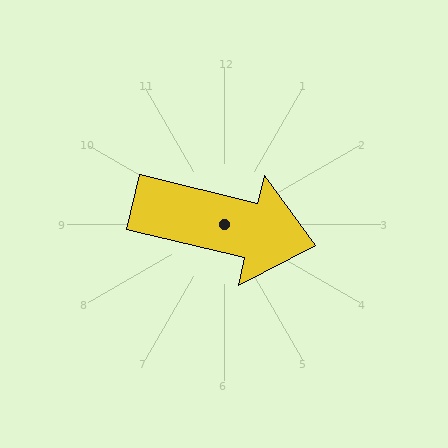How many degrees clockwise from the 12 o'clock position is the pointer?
Approximately 104 degrees.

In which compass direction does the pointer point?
East.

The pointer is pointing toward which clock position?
Roughly 3 o'clock.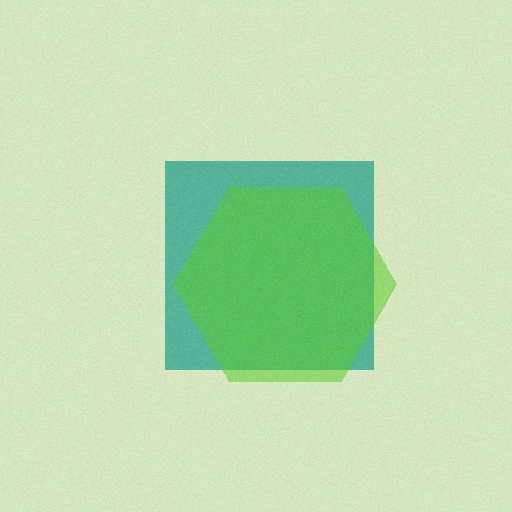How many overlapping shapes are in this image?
There are 2 overlapping shapes in the image.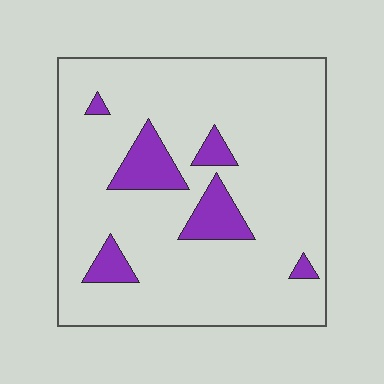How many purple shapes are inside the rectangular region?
6.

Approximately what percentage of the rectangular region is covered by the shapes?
Approximately 10%.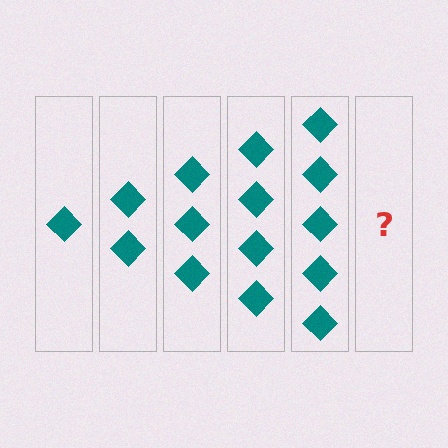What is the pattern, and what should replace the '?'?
The pattern is that each step adds one more diamond. The '?' should be 6 diamonds.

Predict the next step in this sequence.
The next step is 6 diamonds.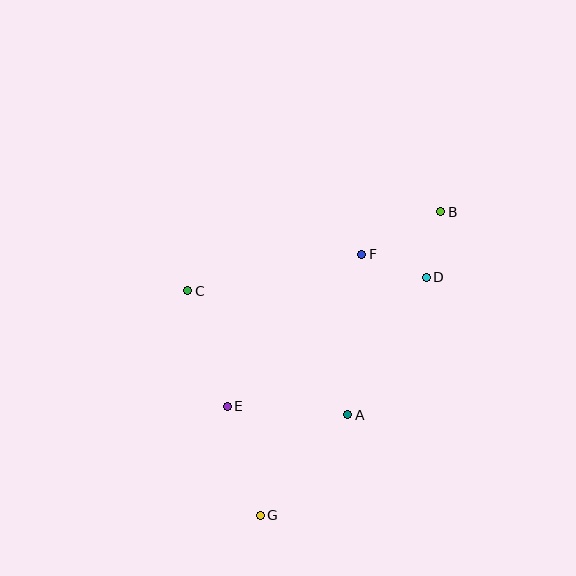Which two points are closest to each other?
Points B and D are closest to each other.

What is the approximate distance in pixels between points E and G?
The distance between E and G is approximately 114 pixels.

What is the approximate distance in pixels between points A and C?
The distance between A and C is approximately 202 pixels.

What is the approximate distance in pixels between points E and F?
The distance between E and F is approximately 203 pixels.